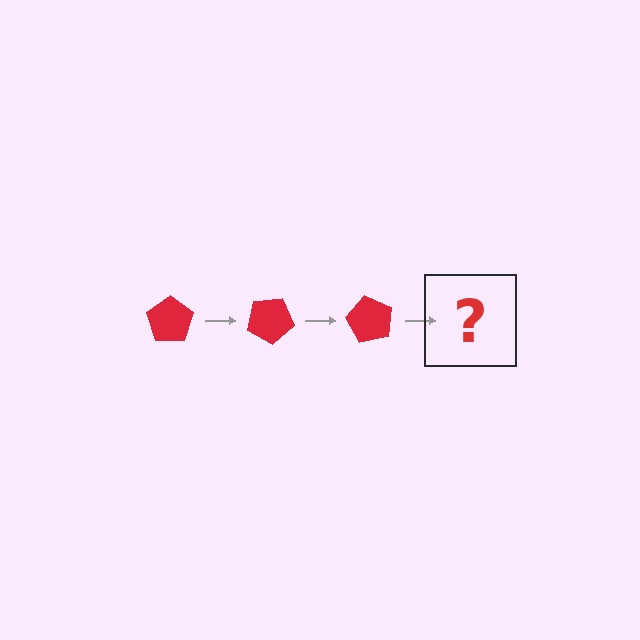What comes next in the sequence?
The next element should be a red pentagon rotated 90 degrees.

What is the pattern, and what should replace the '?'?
The pattern is that the pentagon rotates 30 degrees each step. The '?' should be a red pentagon rotated 90 degrees.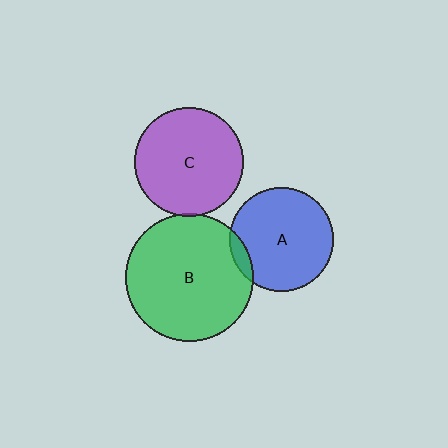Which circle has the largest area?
Circle B (green).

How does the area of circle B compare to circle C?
Approximately 1.4 times.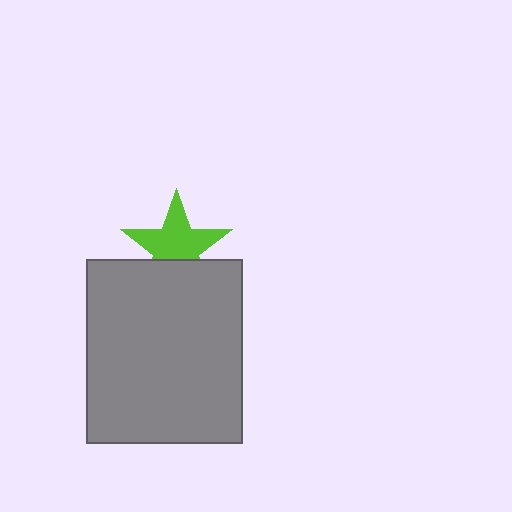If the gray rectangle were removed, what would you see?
You would see the complete lime star.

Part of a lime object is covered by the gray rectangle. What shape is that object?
It is a star.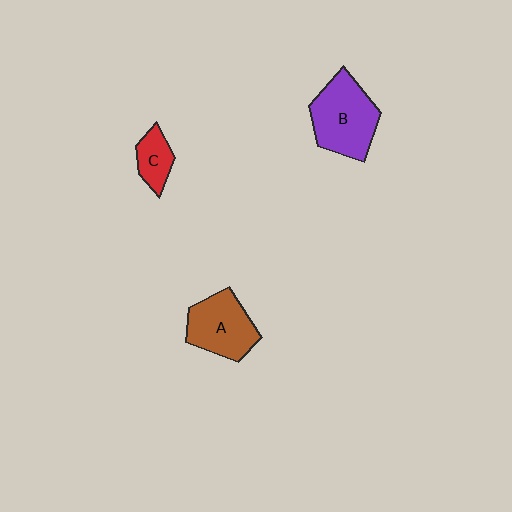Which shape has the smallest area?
Shape C (red).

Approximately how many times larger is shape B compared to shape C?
Approximately 2.4 times.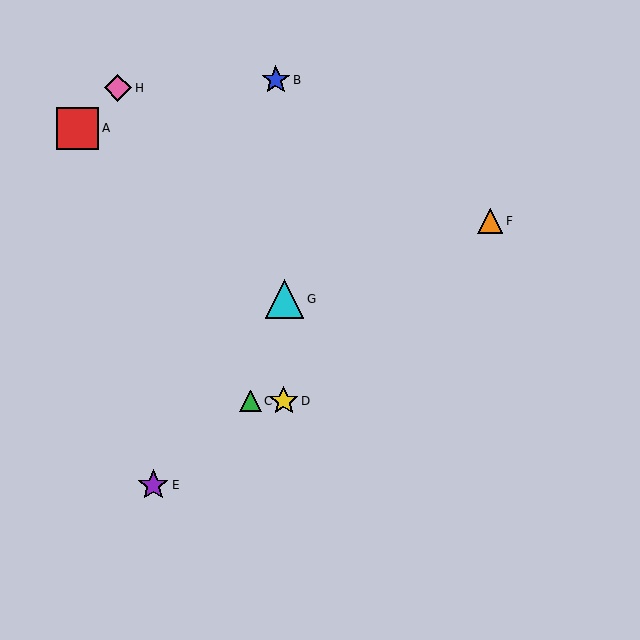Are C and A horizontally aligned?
No, C is at y≈401 and A is at y≈128.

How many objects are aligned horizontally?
2 objects (C, D) are aligned horizontally.